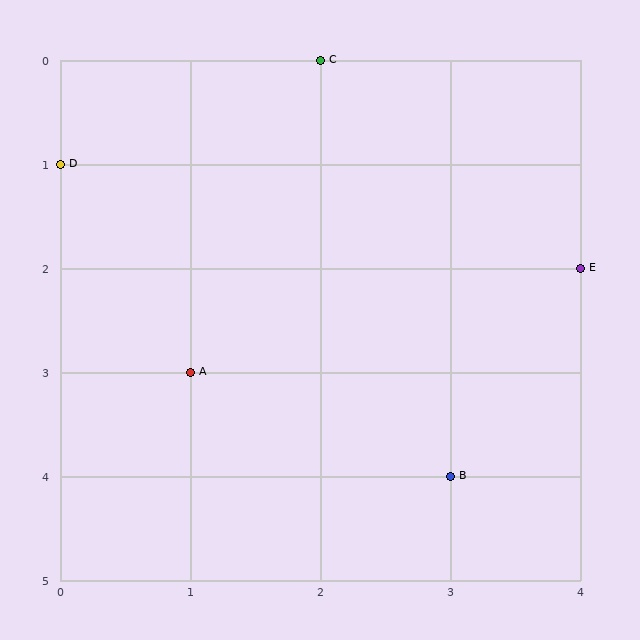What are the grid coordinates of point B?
Point B is at grid coordinates (3, 4).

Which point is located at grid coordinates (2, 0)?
Point C is at (2, 0).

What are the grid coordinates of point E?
Point E is at grid coordinates (4, 2).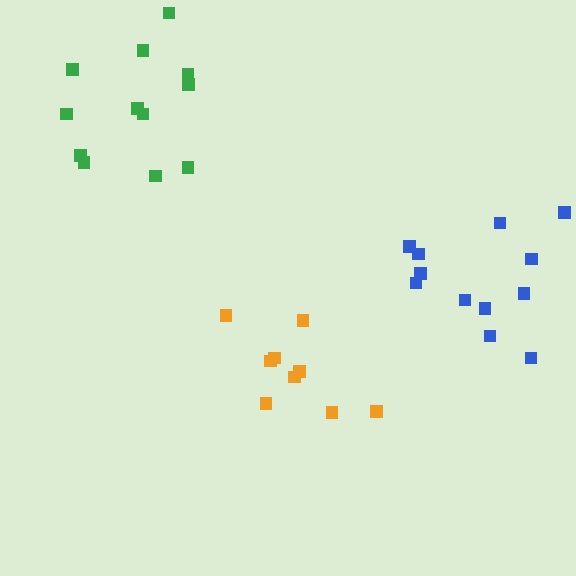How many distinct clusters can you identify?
There are 3 distinct clusters.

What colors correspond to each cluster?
The clusters are colored: orange, green, blue.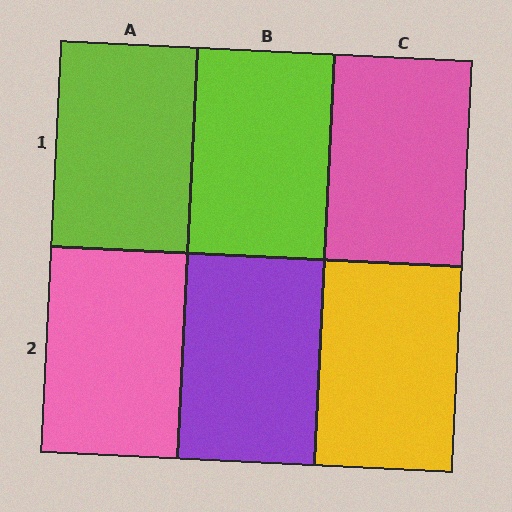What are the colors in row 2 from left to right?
Pink, purple, yellow.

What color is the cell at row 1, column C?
Pink.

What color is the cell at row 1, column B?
Lime.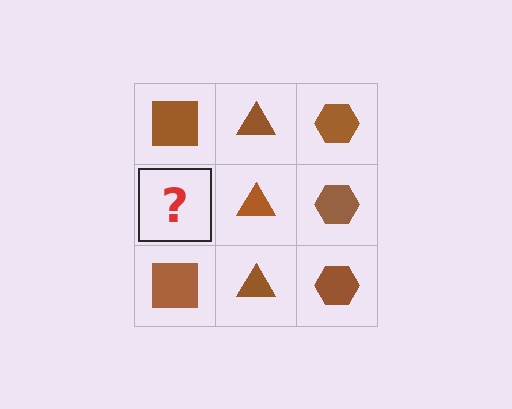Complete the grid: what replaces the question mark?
The question mark should be replaced with a brown square.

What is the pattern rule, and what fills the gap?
The rule is that each column has a consistent shape. The gap should be filled with a brown square.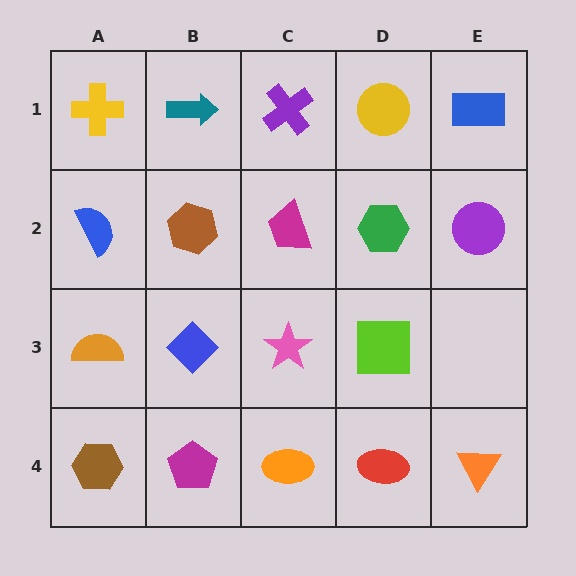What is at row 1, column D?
A yellow circle.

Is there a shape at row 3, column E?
No, that cell is empty.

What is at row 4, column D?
A red ellipse.